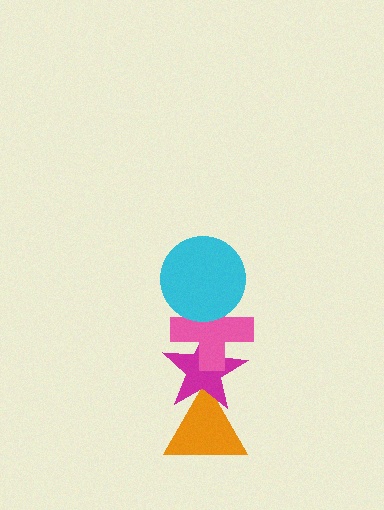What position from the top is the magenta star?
The magenta star is 3rd from the top.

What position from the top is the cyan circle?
The cyan circle is 1st from the top.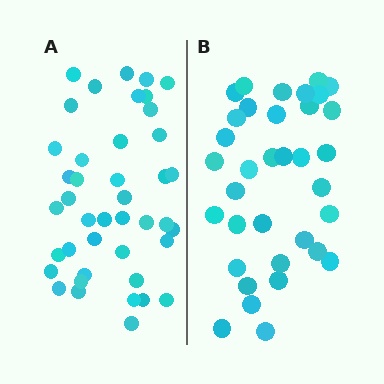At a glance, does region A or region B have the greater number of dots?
Region A (the left region) has more dots.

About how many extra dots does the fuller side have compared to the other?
Region A has roughly 8 or so more dots than region B.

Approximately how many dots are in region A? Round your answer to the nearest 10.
About 40 dots. (The exact count is 42, which rounds to 40.)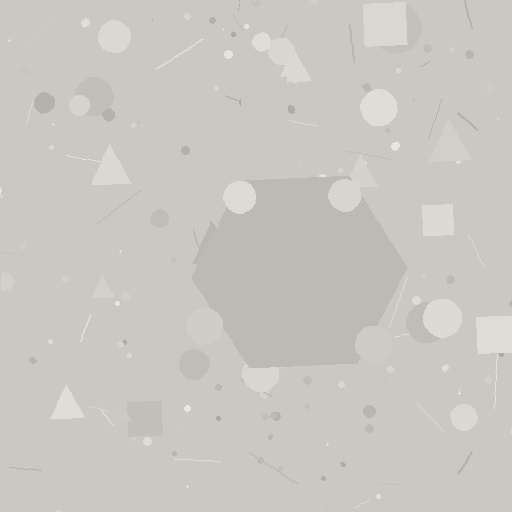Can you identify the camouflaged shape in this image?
The camouflaged shape is a hexagon.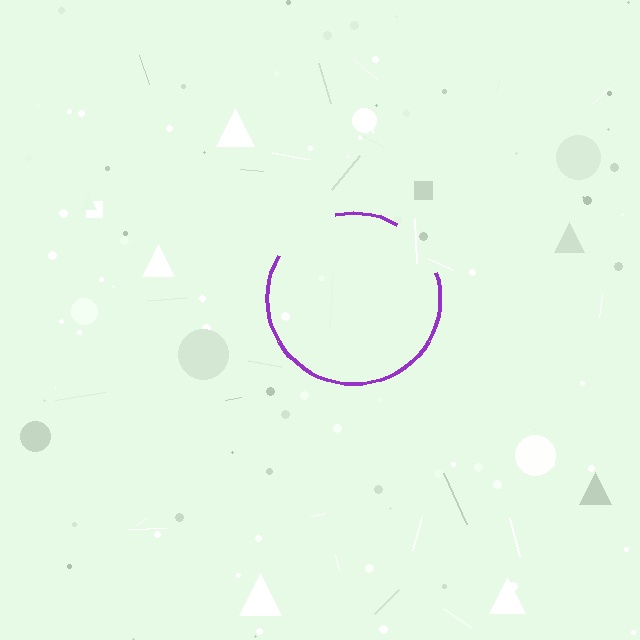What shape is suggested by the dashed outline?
The dashed outline suggests a circle.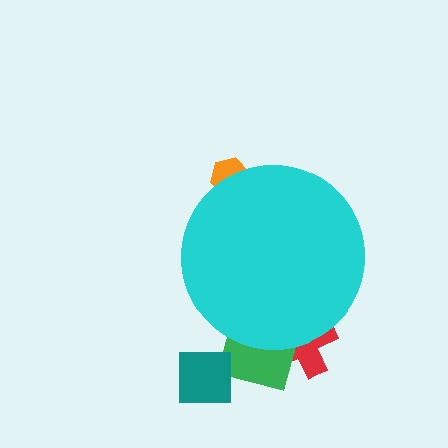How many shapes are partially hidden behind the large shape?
3 shapes are partially hidden.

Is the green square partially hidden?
Yes, the green square is partially hidden behind the cyan circle.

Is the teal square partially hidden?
No, the teal square is fully visible.